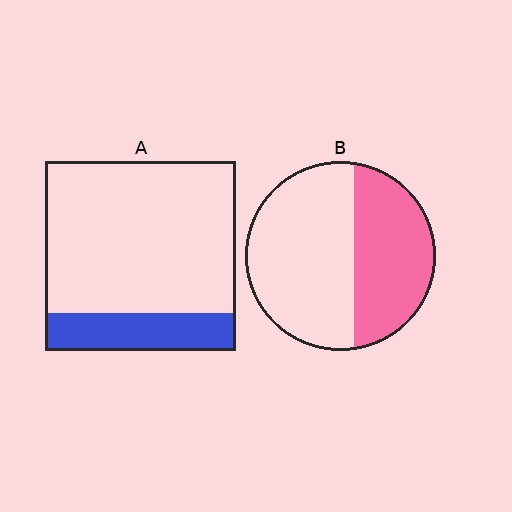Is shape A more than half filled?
No.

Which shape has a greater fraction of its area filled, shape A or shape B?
Shape B.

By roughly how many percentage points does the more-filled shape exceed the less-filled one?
By roughly 20 percentage points (B over A).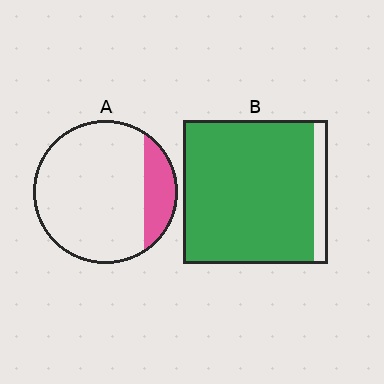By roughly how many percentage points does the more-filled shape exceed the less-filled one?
By roughly 70 percentage points (B over A).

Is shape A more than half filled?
No.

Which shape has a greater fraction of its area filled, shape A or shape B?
Shape B.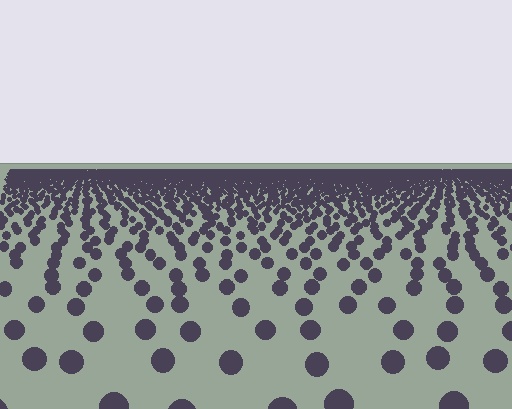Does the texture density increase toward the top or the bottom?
Density increases toward the top.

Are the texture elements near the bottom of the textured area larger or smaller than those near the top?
Larger. Near the bottom, elements are closer to the viewer and appear at a bigger on-screen size.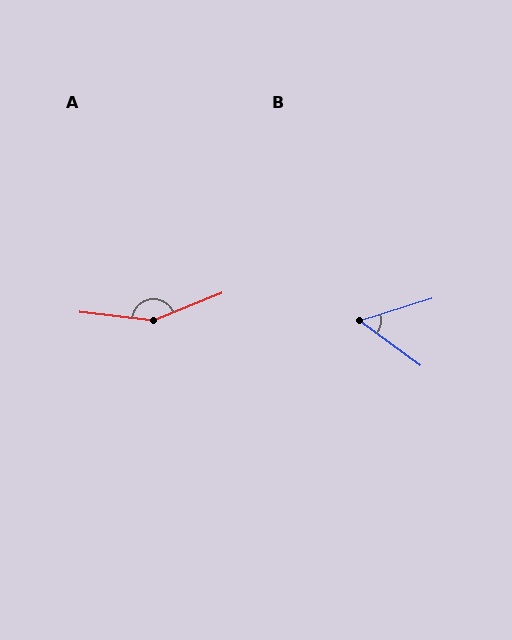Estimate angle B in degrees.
Approximately 54 degrees.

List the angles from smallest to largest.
B (54°), A (151°).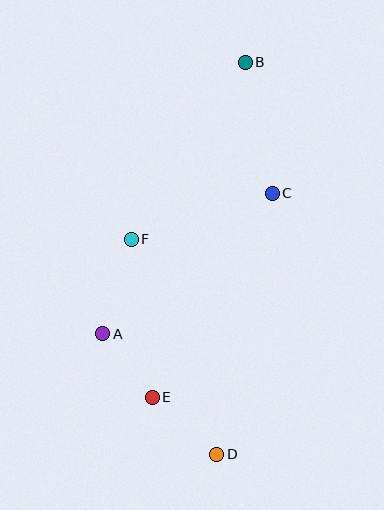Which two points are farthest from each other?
Points B and D are farthest from each other.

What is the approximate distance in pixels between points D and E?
The distance between D and E is approximately 86 pixels.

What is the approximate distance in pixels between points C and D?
The distance between C and D is approximately 267 pixels.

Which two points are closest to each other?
Points A and E are closest to each other.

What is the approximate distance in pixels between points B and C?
The distance between B and C is approximately 134 pixels.